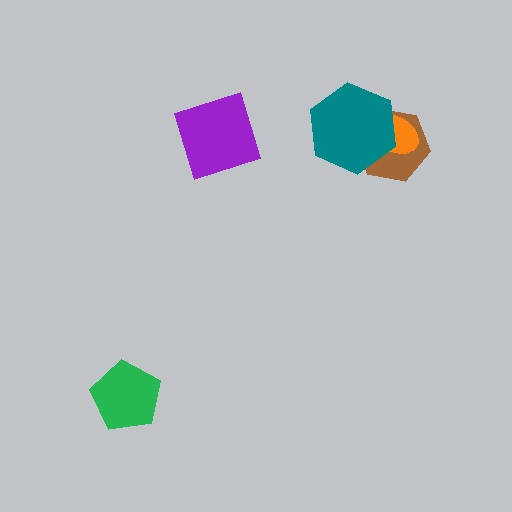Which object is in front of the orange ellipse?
The teal hexagon is in front of the orange ellipse.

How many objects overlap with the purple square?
0 objects overlap with the purple square.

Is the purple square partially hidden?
No, no other shape covers it.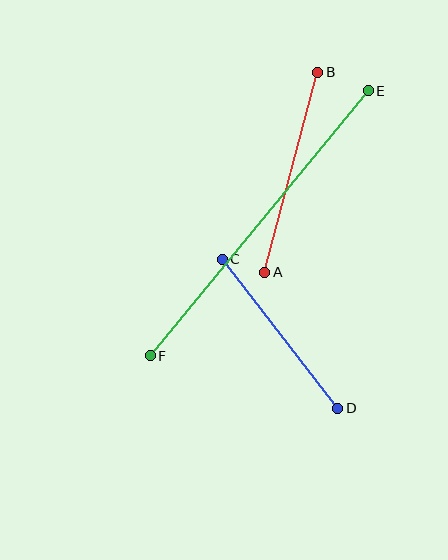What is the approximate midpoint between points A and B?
The midpoint is at approximately (291, 172) pixels.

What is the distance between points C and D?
The distance is approximately 188 pixels.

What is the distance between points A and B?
The distance is approximately 207 pixels.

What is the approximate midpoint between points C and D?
The midpoint is at approximately (280, 334) pixels.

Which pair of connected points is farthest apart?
Points E and F are farthest apart.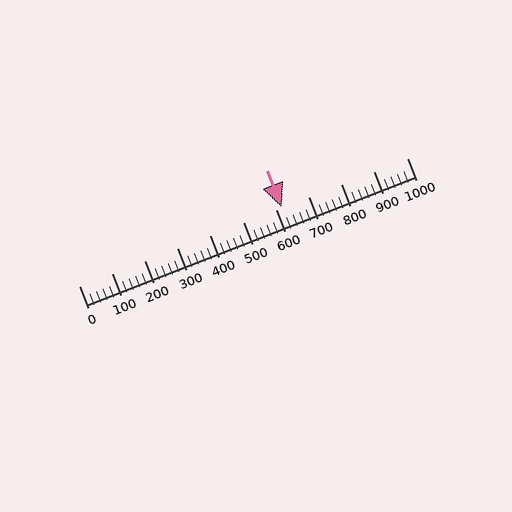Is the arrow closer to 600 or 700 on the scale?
The arrow is closer to 600.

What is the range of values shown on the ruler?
The ruler shows values from 0 to 1000.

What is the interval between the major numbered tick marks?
The major tick marks are spaced 100 units apart.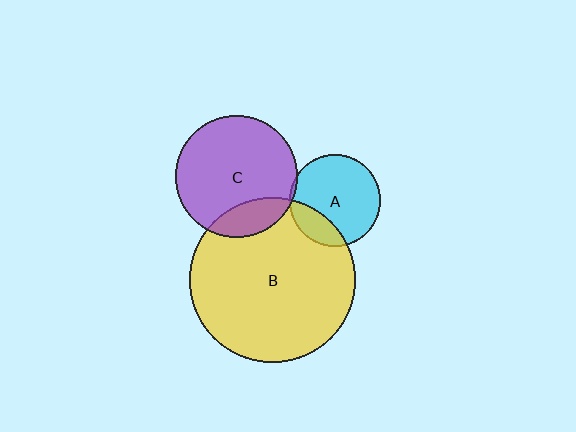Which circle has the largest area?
Circle B (yellow).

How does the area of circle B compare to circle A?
Approximately 3.3 times.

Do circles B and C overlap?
Yes.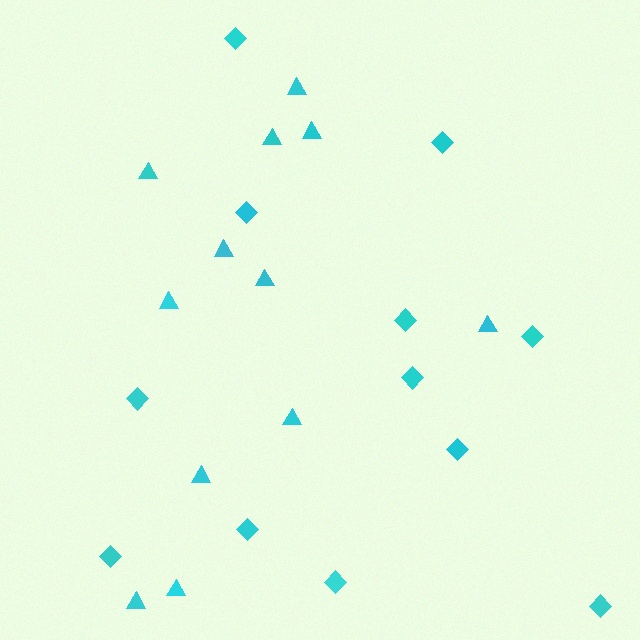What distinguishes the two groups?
There are 2 groups: one group of diamonds (12) and one group of triangles (12).